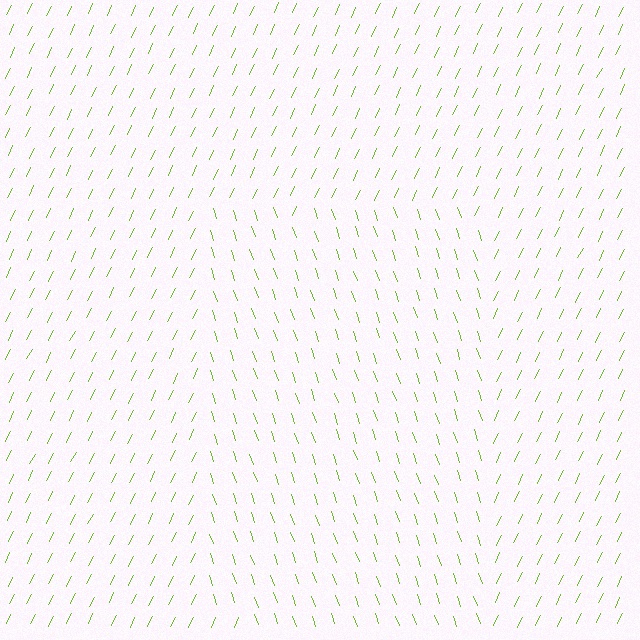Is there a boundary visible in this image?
Yes, there is a texture boundary formed by a change in line orientation.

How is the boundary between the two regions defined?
The boundary is defined purely by a change in line orientation (approximately 45 degrees difference). All lines are the same color and thickness.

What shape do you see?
I see a rectangle.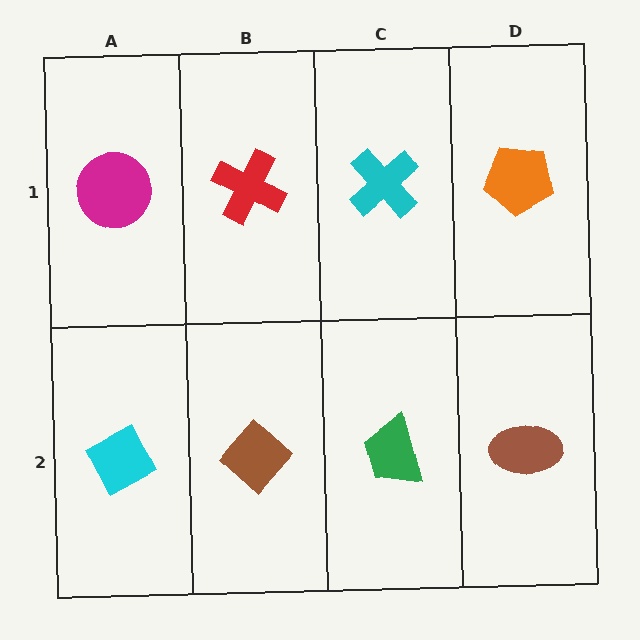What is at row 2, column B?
A brown diamond.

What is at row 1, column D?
An orange pentagon.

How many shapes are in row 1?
4 shapes.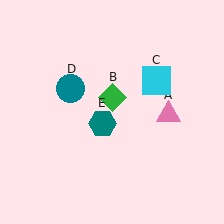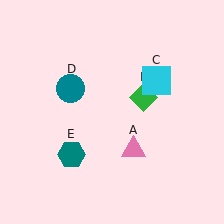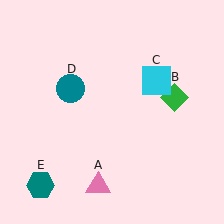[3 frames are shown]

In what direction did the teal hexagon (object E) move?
The teal hexagon (object E) moved down and to the left.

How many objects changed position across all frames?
3 objects changed position: pink triangle (object A), green diamond (object B), teal hexagon (object E).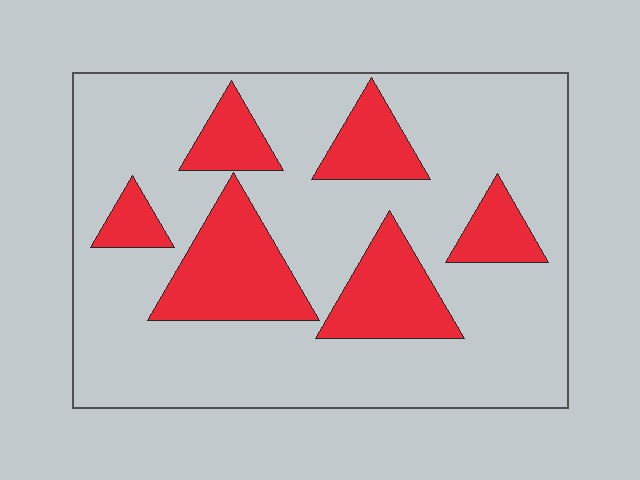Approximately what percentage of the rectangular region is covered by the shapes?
Approximately 25%.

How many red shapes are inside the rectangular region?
6.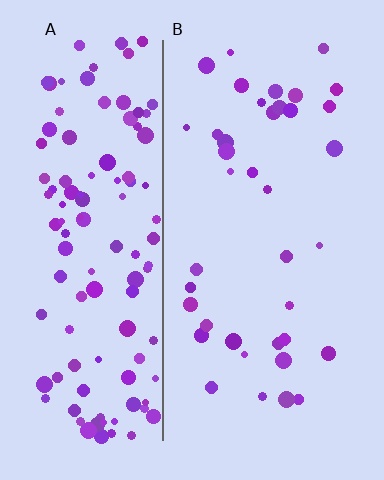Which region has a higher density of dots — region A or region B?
A (the left).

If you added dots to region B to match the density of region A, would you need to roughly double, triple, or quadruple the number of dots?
Approximately triple.